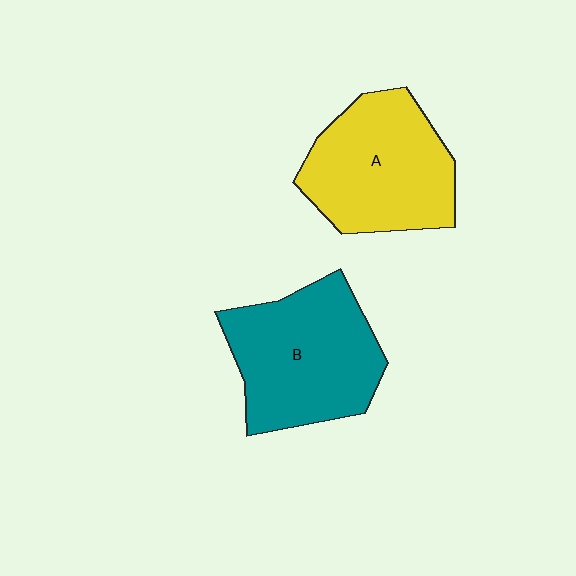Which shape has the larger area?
Shape B (teal).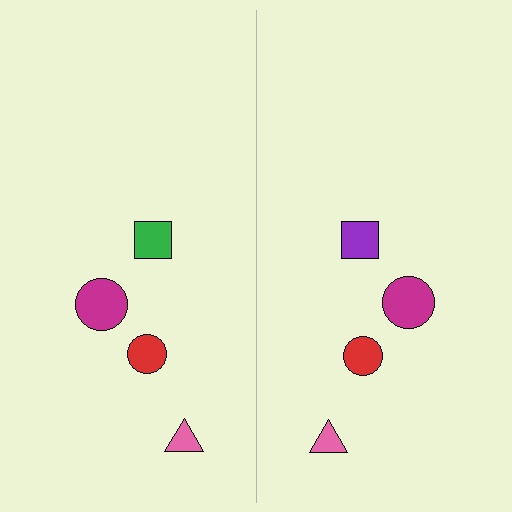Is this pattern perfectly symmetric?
No, the pattern is not perfectly symmetric. The purple square on the right side breaks the symmetry — its mirror counterpart is green.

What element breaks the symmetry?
The purple square on the right side breaks the symmetry — its mirror counterpart is green.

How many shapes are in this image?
There are 8 shapes in this image.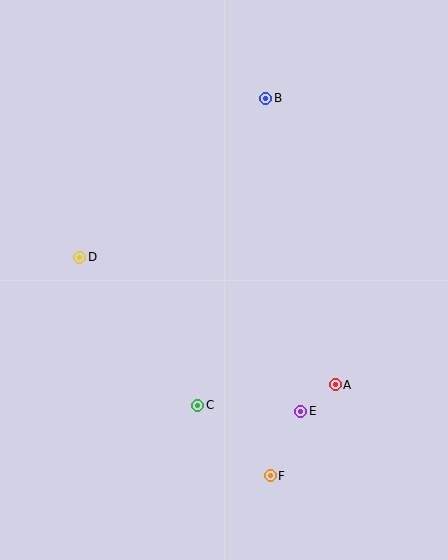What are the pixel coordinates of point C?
Point C is at (198, 405).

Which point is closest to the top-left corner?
Point D is closest to the top-left corner.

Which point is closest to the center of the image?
Point C at (198, 405) is closest to the center.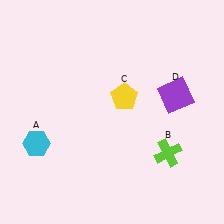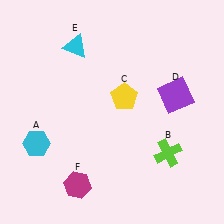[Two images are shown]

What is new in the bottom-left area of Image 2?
A magenta hexagon (F) was added in the bottom-left area of Image 2.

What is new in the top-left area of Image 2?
A cyan triangle (E) was added in the top-left area of Image 2.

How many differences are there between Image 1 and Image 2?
There are 2 differences between the two images.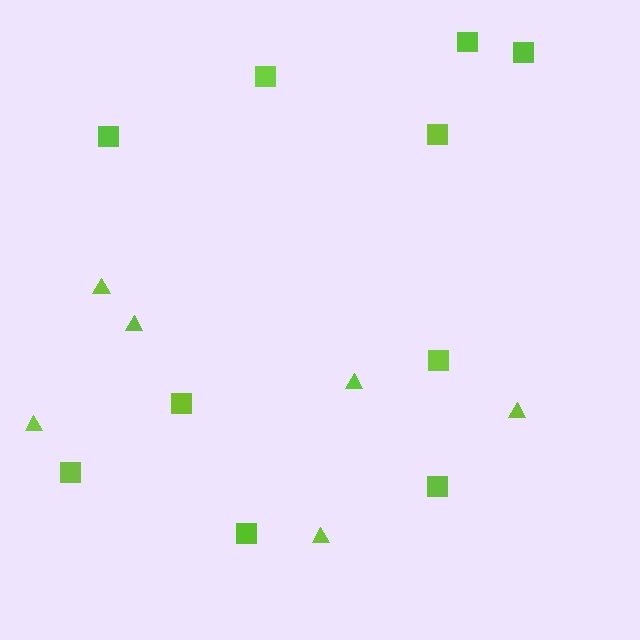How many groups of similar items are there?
There are 2 groups: one group of squares (10) and one group of triangles (6).